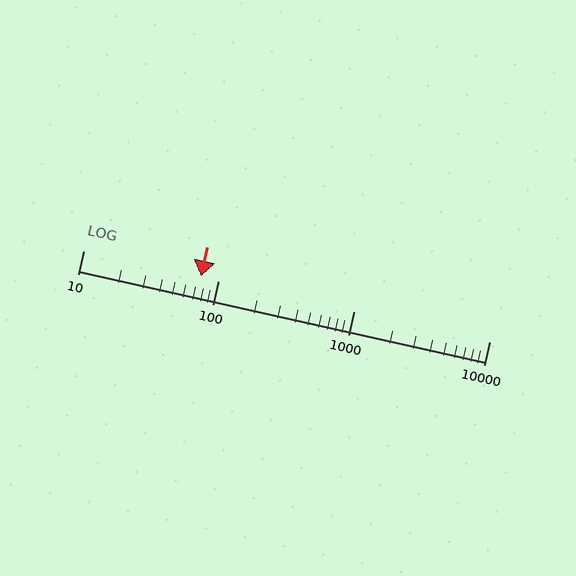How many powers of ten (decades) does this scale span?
The scale spans 3 decades, from 10 to 10000.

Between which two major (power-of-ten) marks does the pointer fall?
The pointer is between 10 and 100.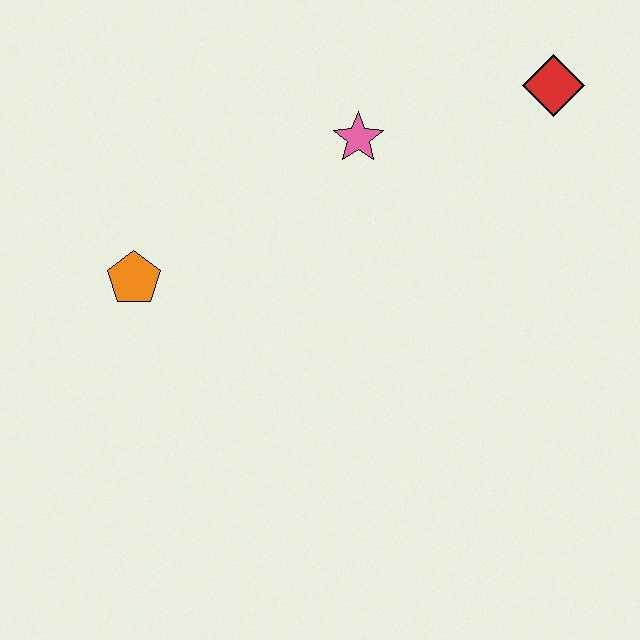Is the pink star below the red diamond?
Yes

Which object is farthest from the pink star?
The orange pentagon is farthest from the pink star.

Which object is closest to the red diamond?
The pink star is closest to the red diamond.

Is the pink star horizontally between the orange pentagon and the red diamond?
Yes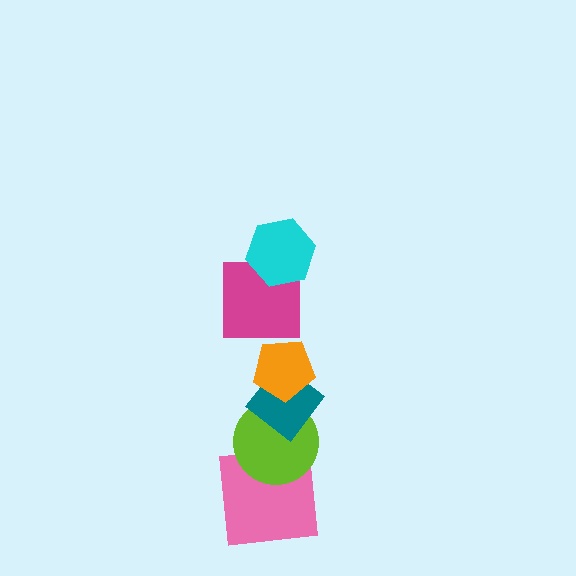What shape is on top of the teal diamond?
The orange pentagon is on top of the teal diamond.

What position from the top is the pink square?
The pink square is 6th from the top.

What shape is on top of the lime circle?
The teal diamond is on top of the lime circle.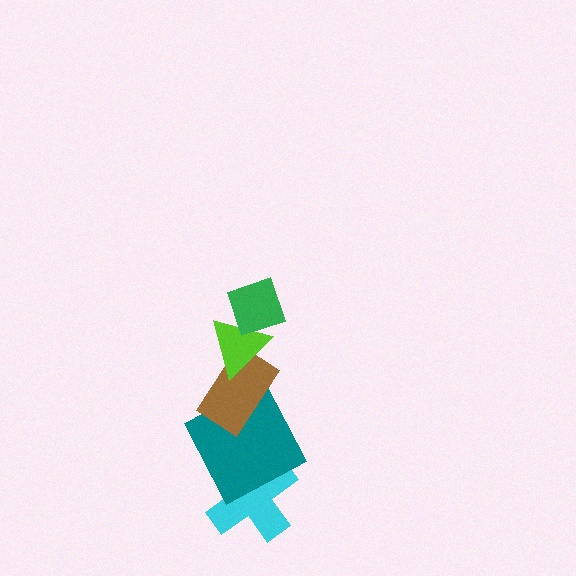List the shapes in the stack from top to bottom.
From top to bottom: the green diamond, the lime triangle, the brown rectangle, the teal square, the cyan cross.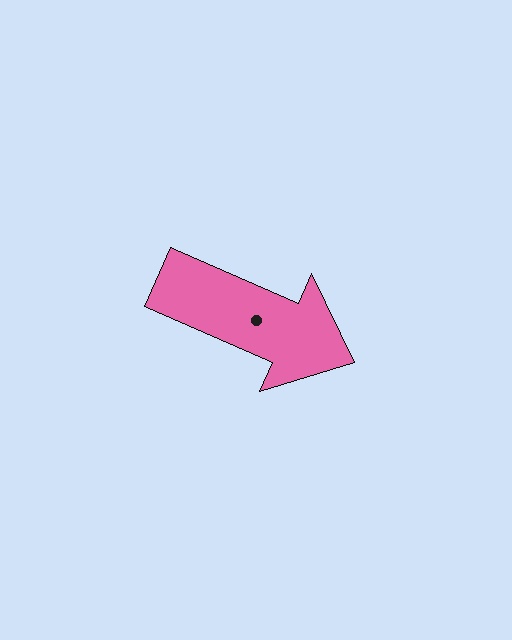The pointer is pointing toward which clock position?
Roughly 4 o'clock.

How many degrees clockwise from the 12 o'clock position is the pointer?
Approximately 114 degrees.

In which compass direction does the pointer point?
Southeast.